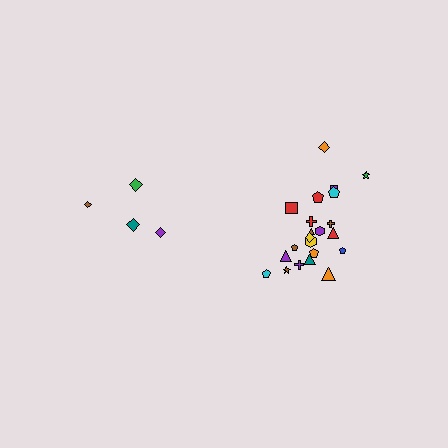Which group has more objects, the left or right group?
The right group.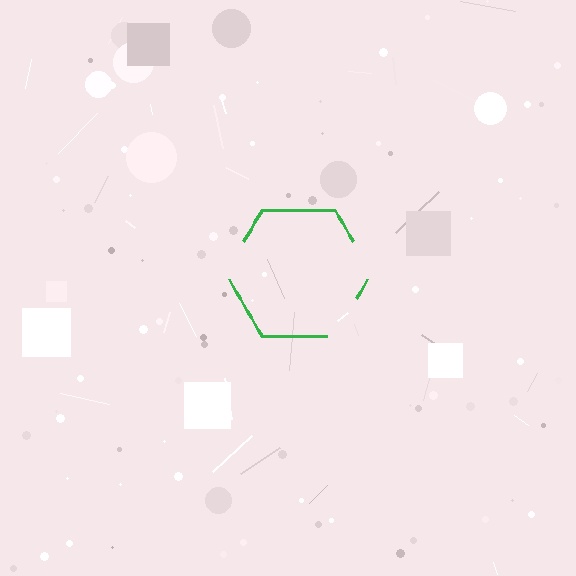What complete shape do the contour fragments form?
The contour fragments form a hexagon.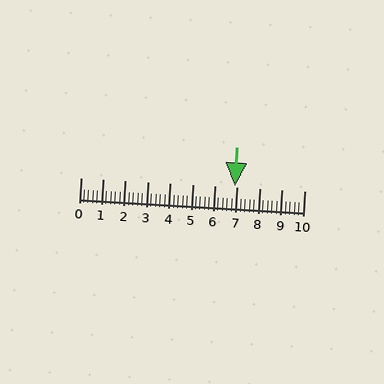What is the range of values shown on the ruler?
The ruler shows values from 0 to 10.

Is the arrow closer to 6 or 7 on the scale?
The arrow is closer to 7.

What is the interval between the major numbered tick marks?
The major tick marks are spaced 1 units apart.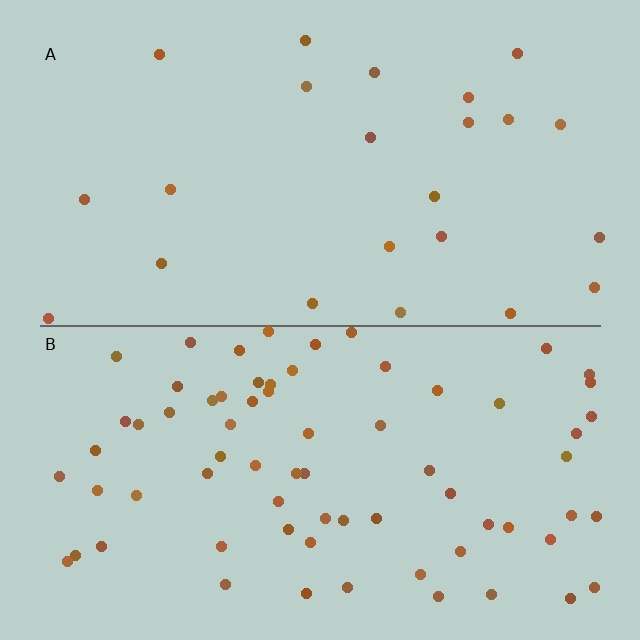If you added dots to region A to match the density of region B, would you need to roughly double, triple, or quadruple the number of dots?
Approximately triple.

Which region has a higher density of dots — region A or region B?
B (the bottom).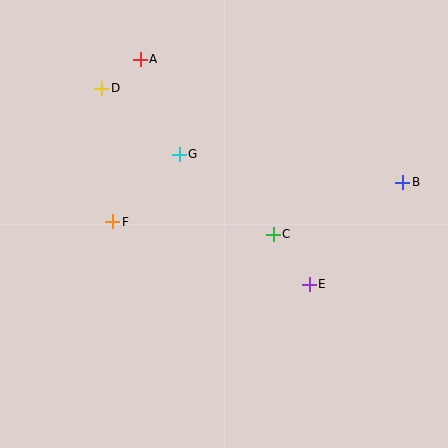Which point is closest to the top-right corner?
Point B is closest to the top-right corner.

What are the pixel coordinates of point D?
Point D is at (102, 88).